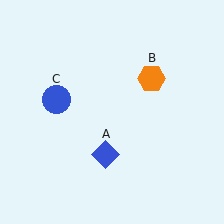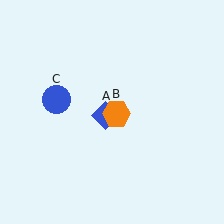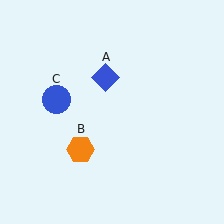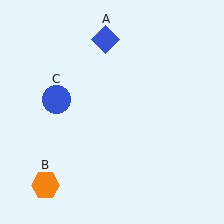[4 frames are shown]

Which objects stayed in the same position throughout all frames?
Blue circle (object C) remained stationary.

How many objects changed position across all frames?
2 objects changed position: blue diamond (object A), orange hexagon (object B).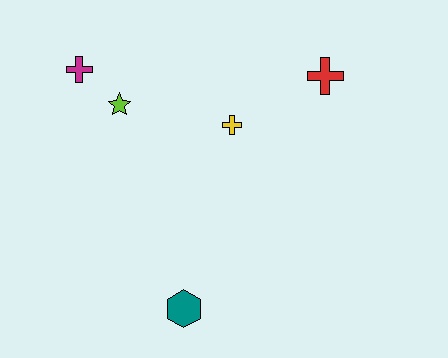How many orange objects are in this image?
There are no orange objects.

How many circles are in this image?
There are no circles.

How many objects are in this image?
There are 5 objects.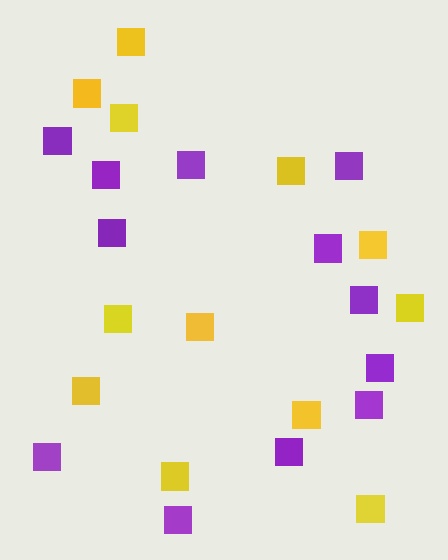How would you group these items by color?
There are 2 groups: one group of yellow squares (12) and one group of purple squares (12).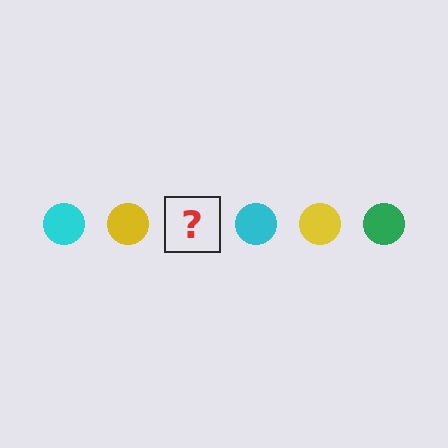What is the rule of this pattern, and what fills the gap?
The rule is that the pattern cycles through cyan, yellow, green circles. The gap should be filled with a green circle.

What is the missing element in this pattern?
The missing element is a green circle.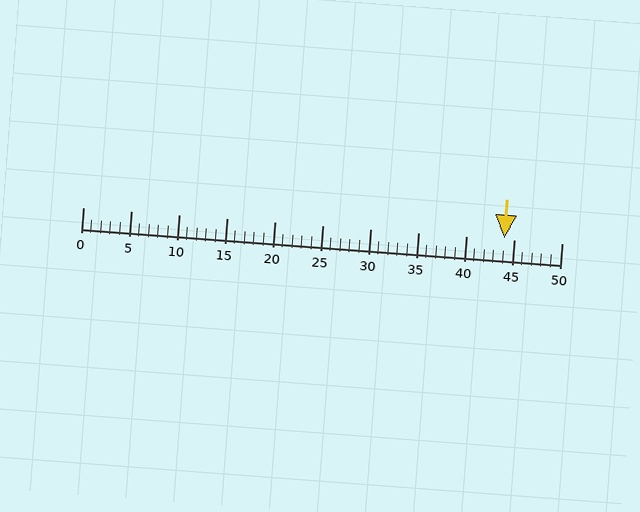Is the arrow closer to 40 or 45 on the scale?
The arrow is closer to 45.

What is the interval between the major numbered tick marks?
The major tick marks are spaced 5 units apart.